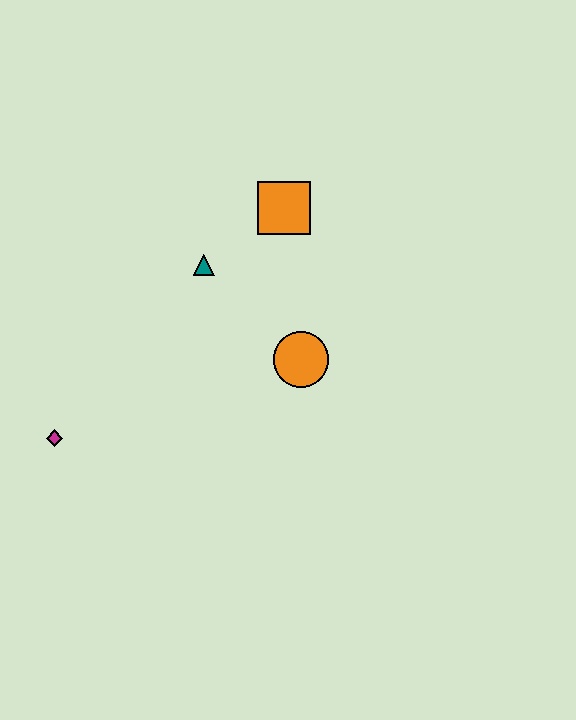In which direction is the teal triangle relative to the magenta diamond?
The teal triangle is above the magenta diamond.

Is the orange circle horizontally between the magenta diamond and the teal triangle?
No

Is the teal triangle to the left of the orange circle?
Yes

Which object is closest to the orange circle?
The teal triangle is closest to the orange circle.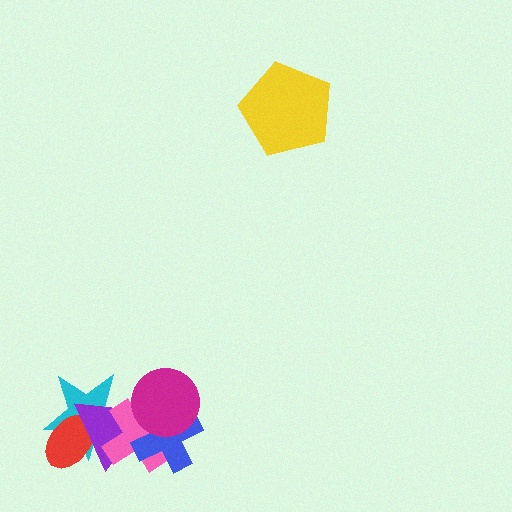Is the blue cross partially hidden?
Yes, it is partially covered by another shape.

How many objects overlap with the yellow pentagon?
0 objects overlap with the yellow pentagon.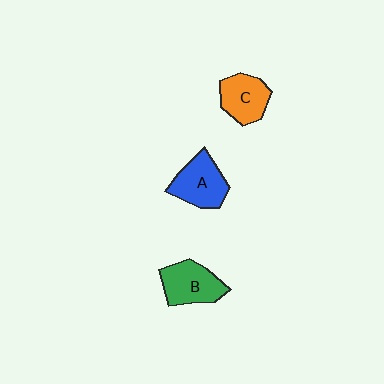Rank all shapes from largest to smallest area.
From largest to smallest: A (blue), B (green), C (orange).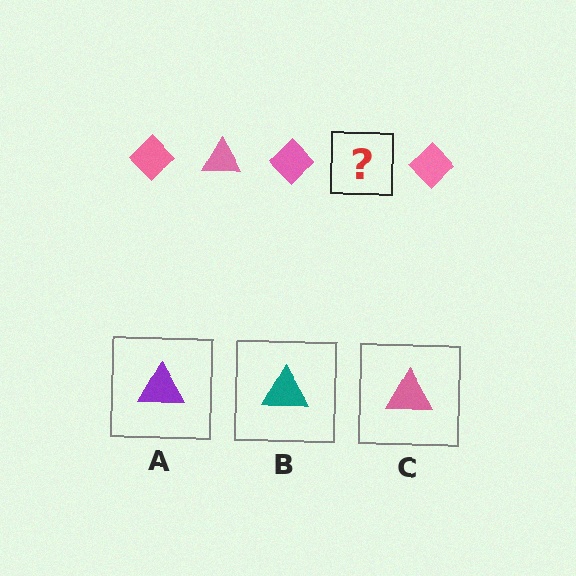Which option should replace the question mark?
Option C.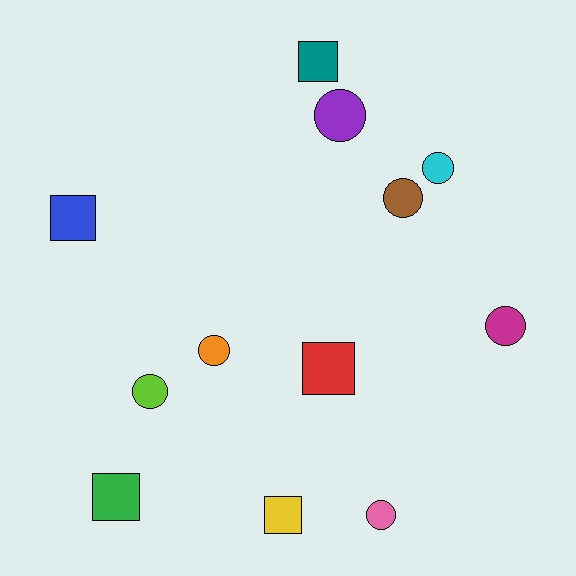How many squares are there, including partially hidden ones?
There are 5 squares.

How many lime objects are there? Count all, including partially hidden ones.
There is 1 lime object.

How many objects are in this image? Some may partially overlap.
There are 12 objects.